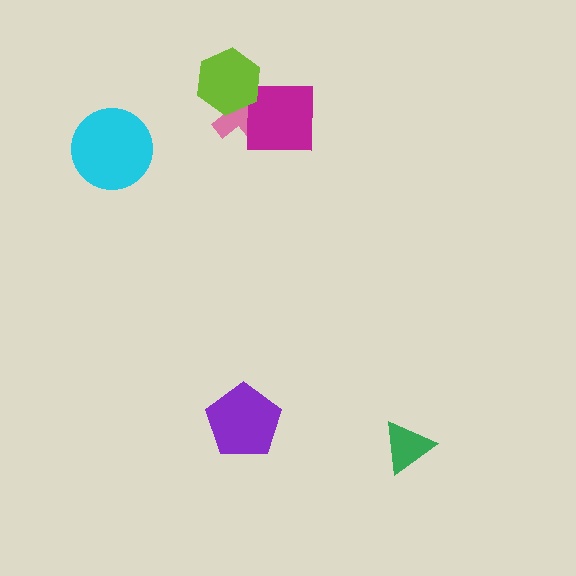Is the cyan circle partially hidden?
No, no other shape covers it.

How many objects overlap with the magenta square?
2 objects overlap with the magenta square.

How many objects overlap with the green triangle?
0 objects overlap with the green triangle.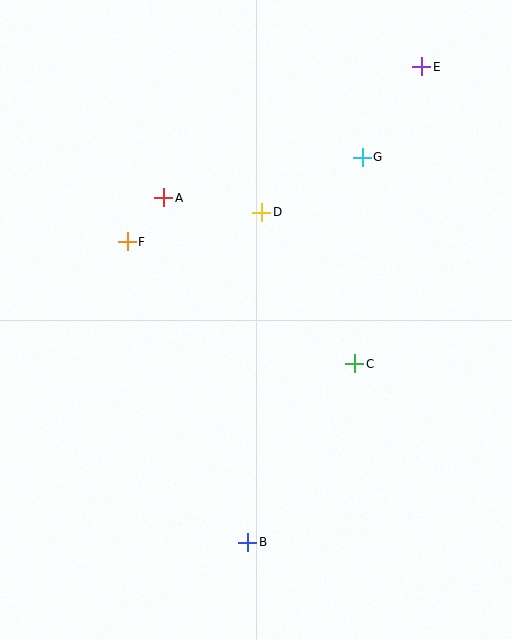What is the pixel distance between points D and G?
The distance between D and G is 115 pixels.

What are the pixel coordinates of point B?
Point B is at (248, 542).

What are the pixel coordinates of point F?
Point F is at (127, 242).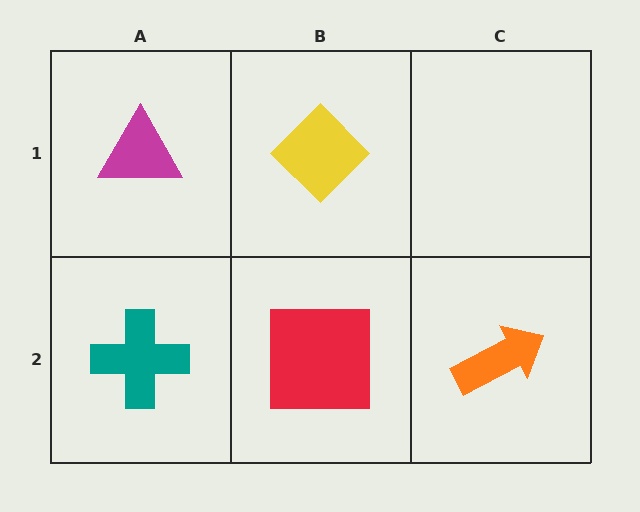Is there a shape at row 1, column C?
No, that cell is empty.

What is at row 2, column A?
A teal cross.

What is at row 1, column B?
A yellow diamond.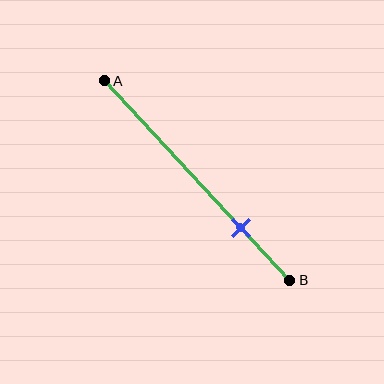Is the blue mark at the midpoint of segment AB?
No, the mark is at about 75% from A, not at the 50% midpoint.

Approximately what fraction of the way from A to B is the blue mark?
The blue mark is approximately 75% of the way from A to B.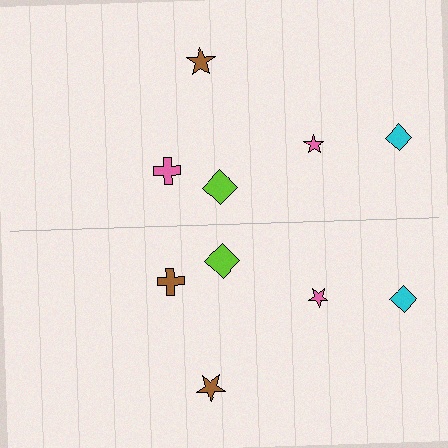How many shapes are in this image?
There are 10 shapes in this image.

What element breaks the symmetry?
The brown cross on the bottom side breaks the symmetry — its mirror counterpart is pink.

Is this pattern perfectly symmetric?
No, the pattern is not perfectly symmetric. The brown cross on the bottom side breaks the symmetry — its mirror counterpart is pink.